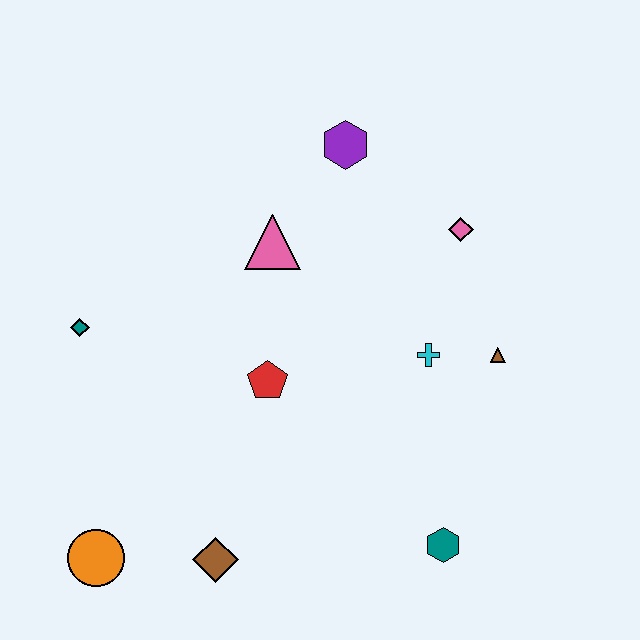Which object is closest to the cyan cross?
The brown triangle is closest to the cyan cross.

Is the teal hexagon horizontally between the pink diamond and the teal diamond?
Yes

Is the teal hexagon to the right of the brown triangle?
No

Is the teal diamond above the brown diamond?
Yes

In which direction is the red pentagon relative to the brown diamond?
The red pentagon is above the brown diamond.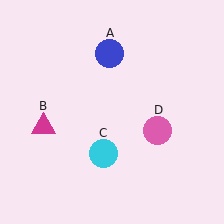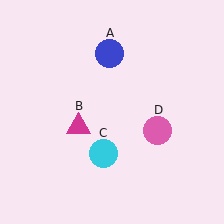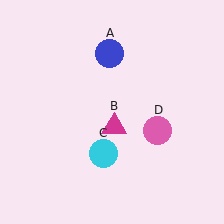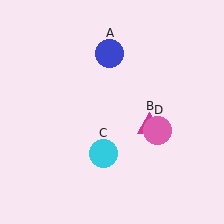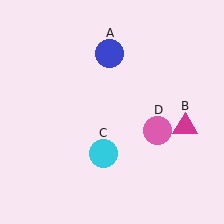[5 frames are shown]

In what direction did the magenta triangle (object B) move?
The magenta triangle (object B) moved right.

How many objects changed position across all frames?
1 object changed position: magenta triangle (object B).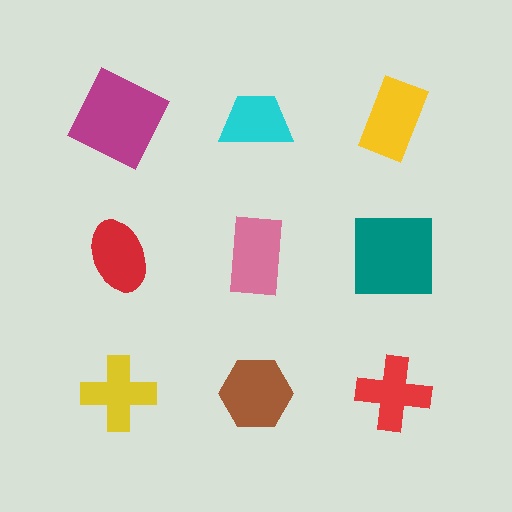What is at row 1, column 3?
A yellow rectangle.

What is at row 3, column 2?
A brown hexagon.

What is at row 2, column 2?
A pink rectangle.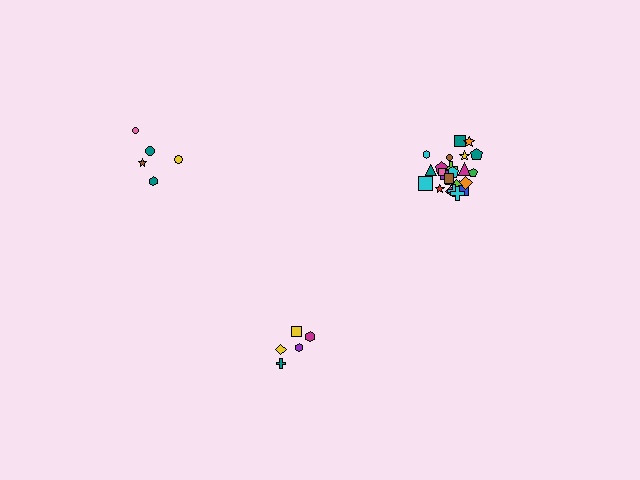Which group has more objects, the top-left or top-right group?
The top-right group.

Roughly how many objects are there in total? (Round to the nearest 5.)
Roughly 35 objects in total.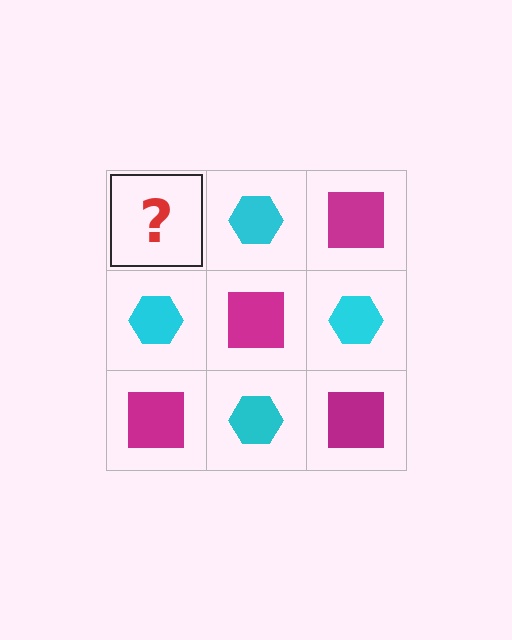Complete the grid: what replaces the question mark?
The question mark should be replaced with a magenta square.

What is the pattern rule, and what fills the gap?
The rule is that it alternates magenta square and cyan hexagon in a checkerboard pattern. The gap should be filled with a magenta square.